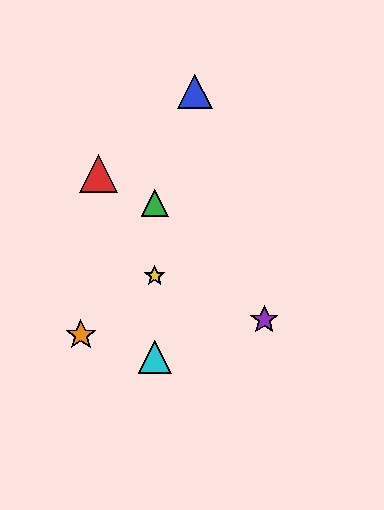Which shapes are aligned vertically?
The green triangle, the yellow star, the cyan triangle are aligned vertically.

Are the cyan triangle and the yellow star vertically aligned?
Yes, both are at x≈155.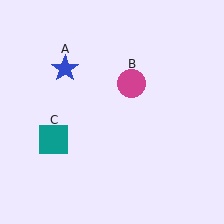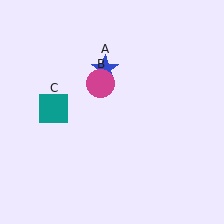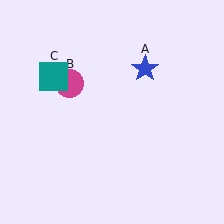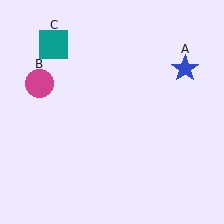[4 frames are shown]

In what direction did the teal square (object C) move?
The teal square (object C) moved up.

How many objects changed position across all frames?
3 objects changed position: blue star (object A), magenta circle (object B), teal square (object C).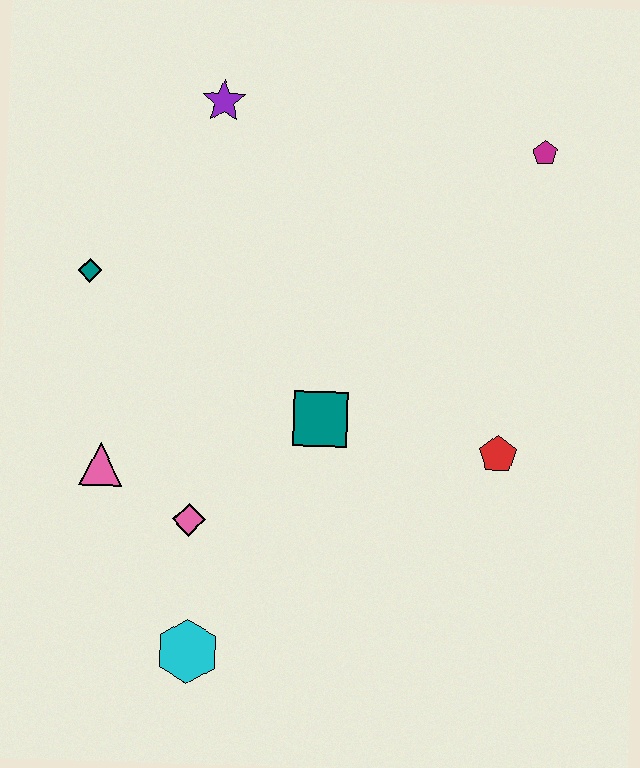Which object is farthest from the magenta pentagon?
The cyan hexagon is farthest from the magenta pentagon.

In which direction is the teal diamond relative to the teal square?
The teal diamond is to the left of the teal square.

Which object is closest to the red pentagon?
The teal square is closest to the red pentagon.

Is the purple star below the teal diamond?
No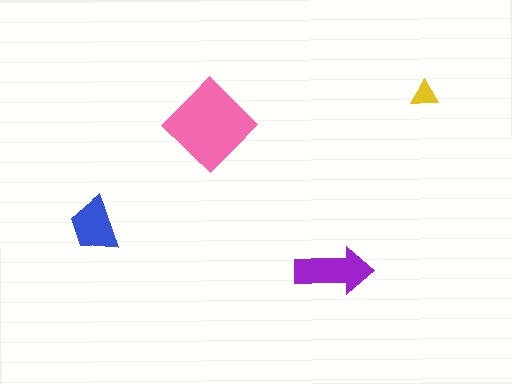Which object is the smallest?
The yellow triangle.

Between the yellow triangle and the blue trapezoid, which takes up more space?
The blue trapezoid.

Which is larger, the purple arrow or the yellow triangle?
The purple arrow.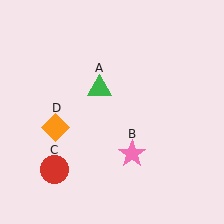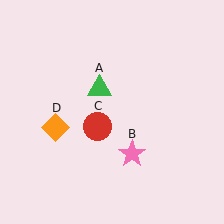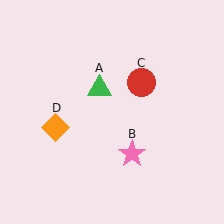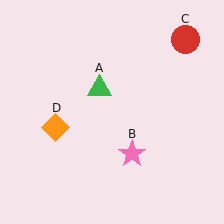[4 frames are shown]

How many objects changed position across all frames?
1 object changed position: red circle (object C).